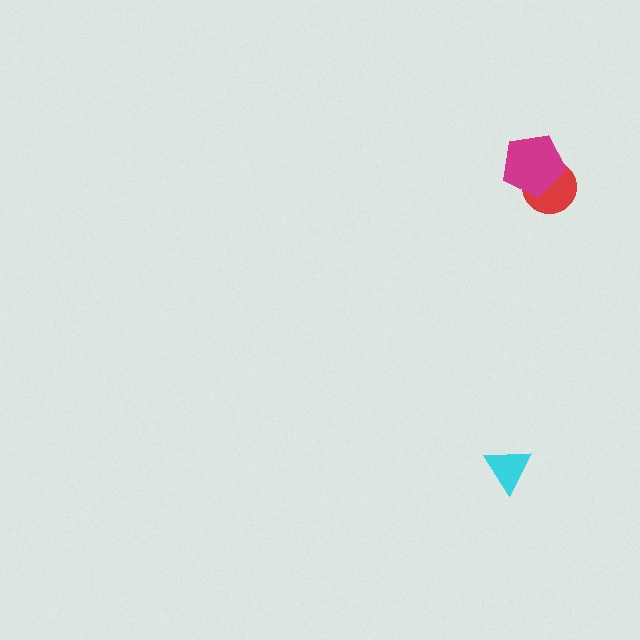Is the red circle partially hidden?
Yes, it is partially covered by another shape.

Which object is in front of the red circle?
The magenta pentagon is in front of the red circle.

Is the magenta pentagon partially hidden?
No, no other shape covers it.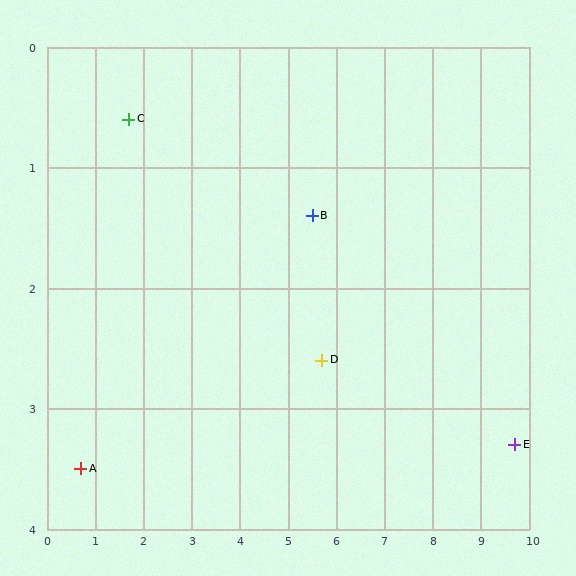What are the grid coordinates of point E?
Point E is at approximately (9.7, 3.3).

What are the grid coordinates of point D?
Point D is at approximately (5.7, 2.6).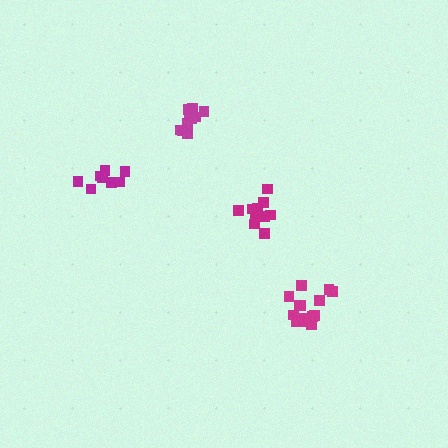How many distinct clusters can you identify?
There are 4 distinct clusters.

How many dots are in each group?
Group 1: 14 dots, Group 2: 8 dots, Group 3: 11 dots, Group 4: 10 dots (43 total).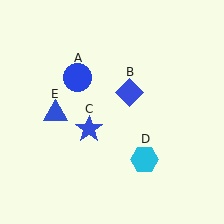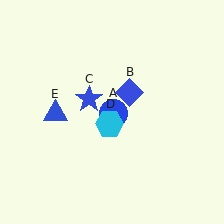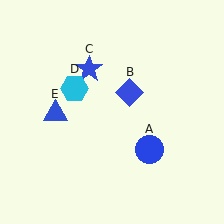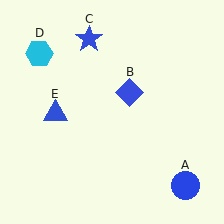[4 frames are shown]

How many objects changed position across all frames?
3 objects changed position: blue circle (object A), blue star (object C), cyan hexagon (object D).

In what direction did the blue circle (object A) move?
The blue circle (object A) moved down and to the right.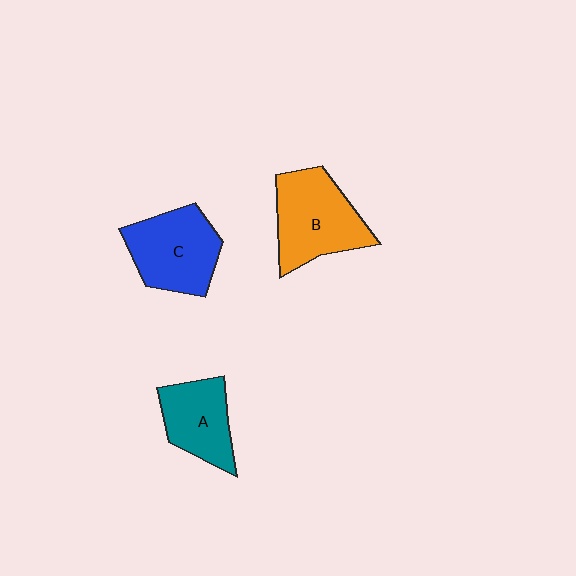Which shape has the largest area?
Shape B (orange).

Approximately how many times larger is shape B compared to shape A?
Approximately 1.4 times.